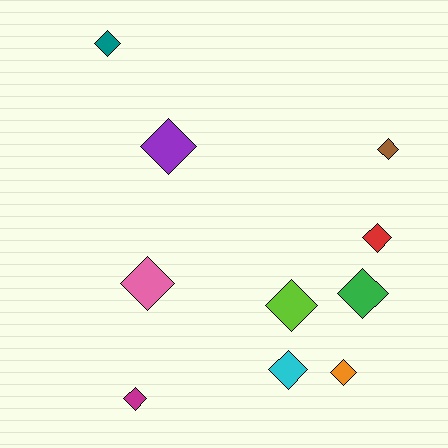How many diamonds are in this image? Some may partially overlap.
There are 10 diamonds.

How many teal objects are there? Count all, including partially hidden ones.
There is 1 teal object.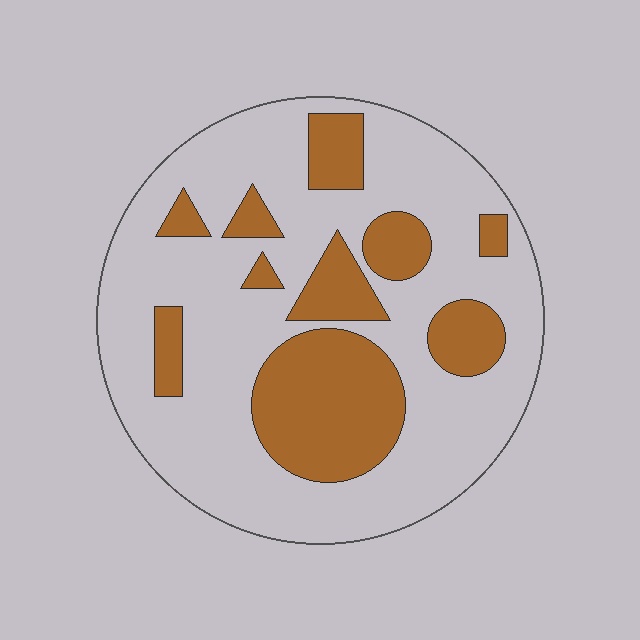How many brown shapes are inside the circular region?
10.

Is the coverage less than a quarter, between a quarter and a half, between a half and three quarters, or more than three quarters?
Between a quarter and a half.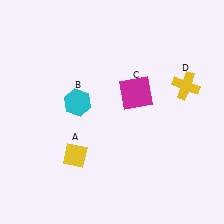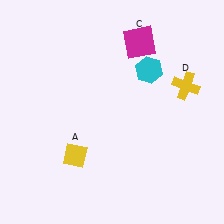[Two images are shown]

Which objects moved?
The objects that moved are: the cyan hexagon (B), the magenta square (C).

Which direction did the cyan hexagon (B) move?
The cyan hexagon (B) moved right.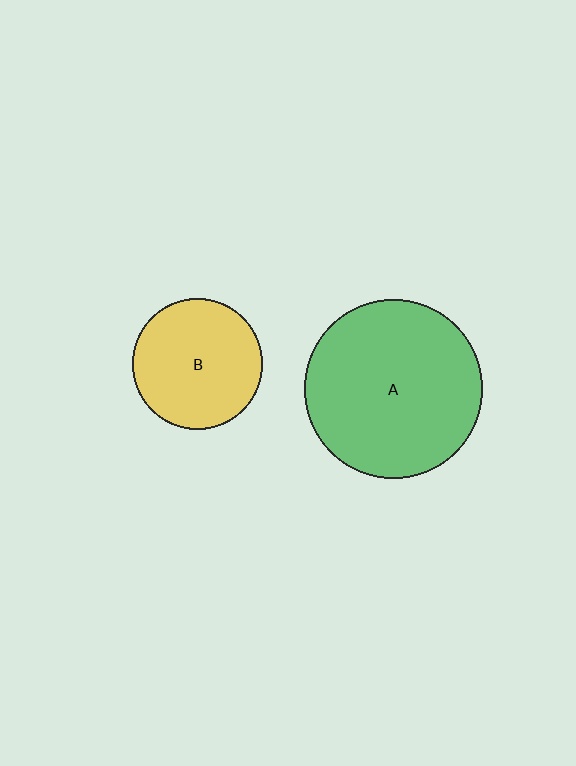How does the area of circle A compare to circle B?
Approximately 1.9 times.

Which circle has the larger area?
Circle A (green).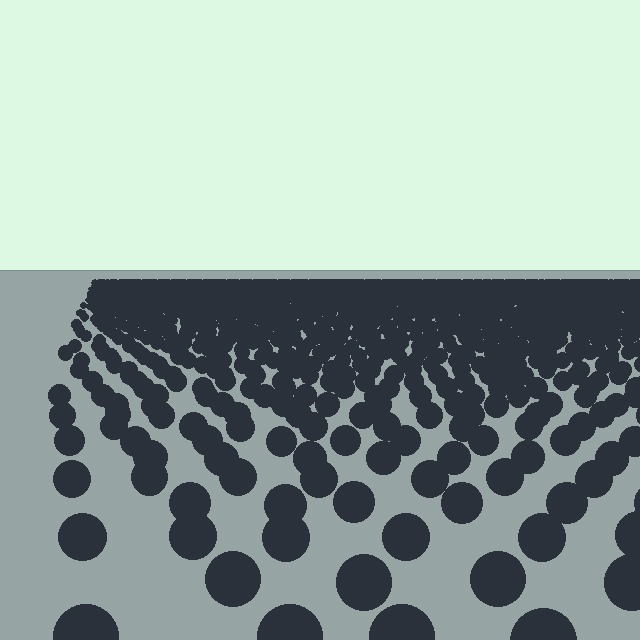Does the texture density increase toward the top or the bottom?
Density increases toward the top.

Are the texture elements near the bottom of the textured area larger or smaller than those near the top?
Larger. Near the bottom, elements are closer to the viewer and appear at a bigger on-screen size.